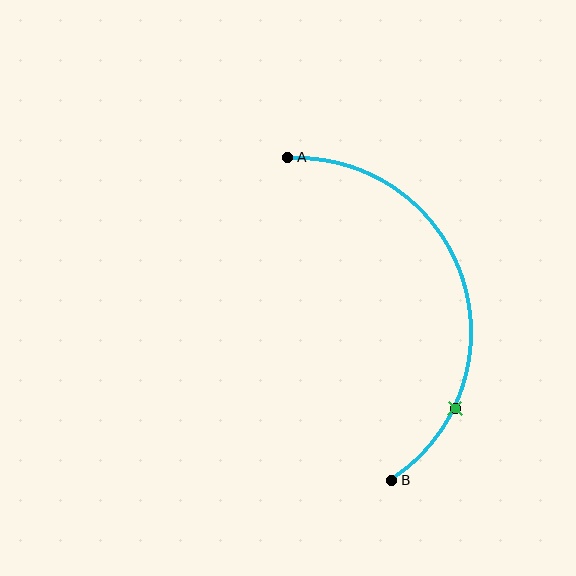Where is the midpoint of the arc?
The arc midpoint is the point on the curve farthest from the straight line joining A and B. It sits to the right of that line.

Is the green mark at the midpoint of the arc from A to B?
No. The green mark lies on the arc but is closer to endpoint B. The arc midpoint would be at the point on the curve equidistant along the arc from both A and B.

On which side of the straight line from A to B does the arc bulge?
The arc bulges to the right of the straight line connecting A and B.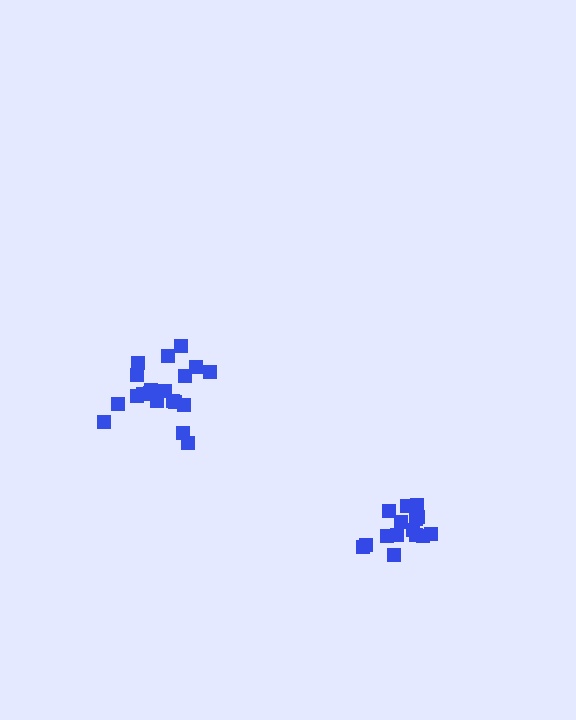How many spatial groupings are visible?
There are 2 spatial groupings.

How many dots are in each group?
Group 1: 15 dots, Group 2: 20 dots (35 total).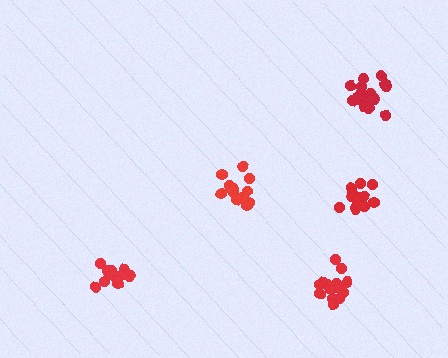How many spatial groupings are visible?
There are 5 spatial groupings.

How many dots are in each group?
Group 1: 17 dots, Group 2: 11 dots, Group 3: 13 dots, Group 4: 13 dots, Group 5: 15 dots (69 total).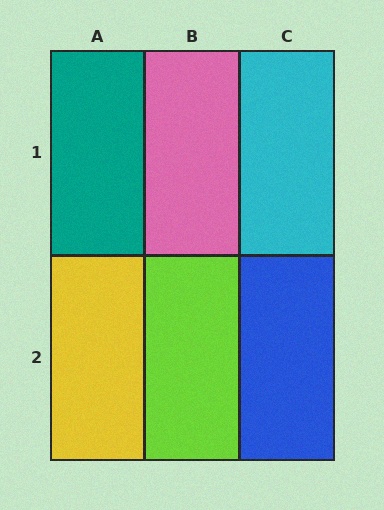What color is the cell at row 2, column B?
Lime.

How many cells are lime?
1 cell is lime.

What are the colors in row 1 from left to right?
Teal, pink, cyan.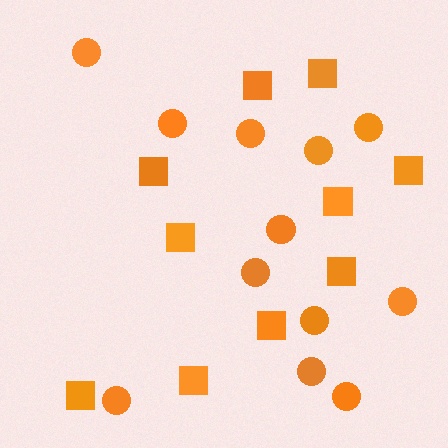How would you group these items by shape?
There are 2 groups: one group of squares (10) and one group of circles (12).